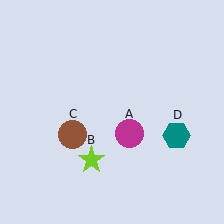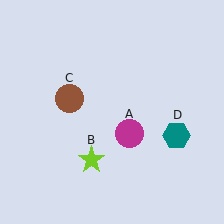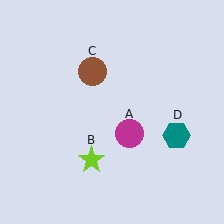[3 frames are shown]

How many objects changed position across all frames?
1 object changed position: brown circle (object C).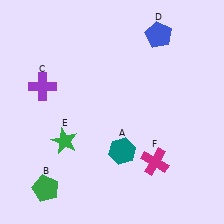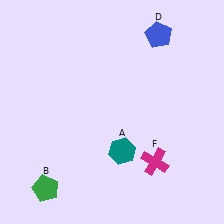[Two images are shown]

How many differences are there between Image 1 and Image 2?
There are 2 differences between the two images.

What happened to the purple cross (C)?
The purple cross (C) was removed in Image 2. It was in the top-left area of Image 1.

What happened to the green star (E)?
The green star (E) was removed in Image 2. It was in the bottom-left area of Image 1.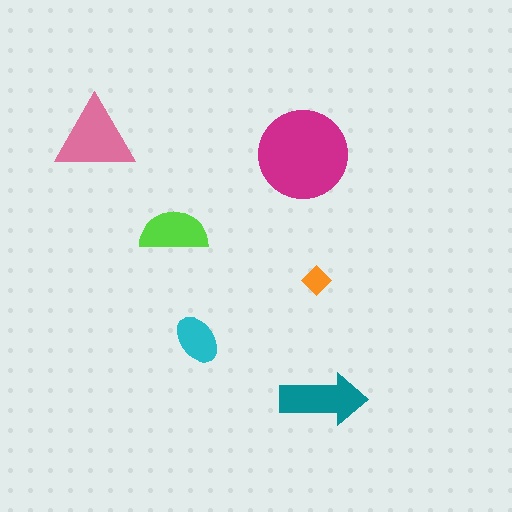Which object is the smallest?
The orange diamond.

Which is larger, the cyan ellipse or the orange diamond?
The cyan ellipse.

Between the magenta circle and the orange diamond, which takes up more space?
The magenta circle.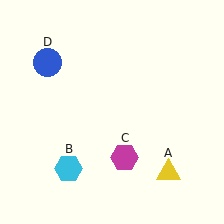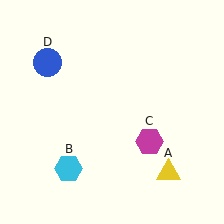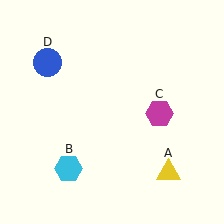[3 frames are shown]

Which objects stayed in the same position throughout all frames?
Yellow triangle (object A) and cyan hexagon (object B) and blue circle (object D) remained stationary.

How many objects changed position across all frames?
1 object changed position: magenta hexagon (object C).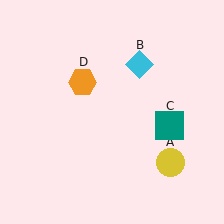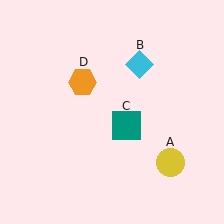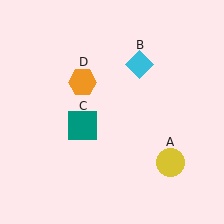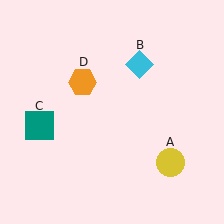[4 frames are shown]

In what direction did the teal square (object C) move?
The teal square (object C) moved left.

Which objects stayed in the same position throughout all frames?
Yellow circle (object A) and cyan diamond (object B) and orange hexagon (object D) remained stationary.